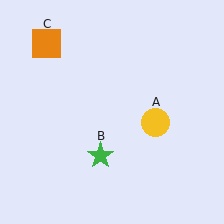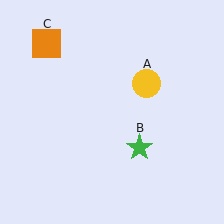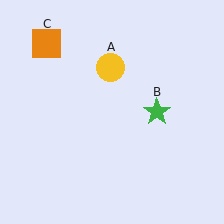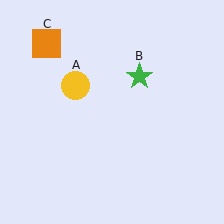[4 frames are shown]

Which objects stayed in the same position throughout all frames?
Orange square (object C) remained stationary.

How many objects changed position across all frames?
2 objects changed position: yellow circle (object A), green star (object B).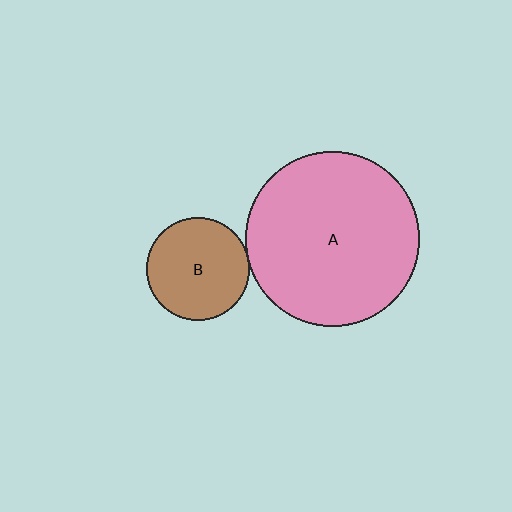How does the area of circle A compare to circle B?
Approximately 2.9 times.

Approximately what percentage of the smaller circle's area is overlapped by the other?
Approximately 5%.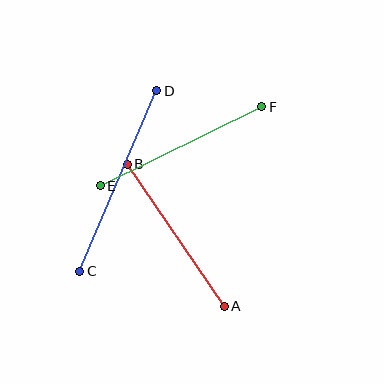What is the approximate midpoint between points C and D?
The midpoint is at approximately (118, 181) pixels.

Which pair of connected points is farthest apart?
Points C and D are farthest apart.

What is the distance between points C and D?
The distance is approximately 196 pixels.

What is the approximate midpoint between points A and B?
The midpoint is at approximately (176, 235) pixels.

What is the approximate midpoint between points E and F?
The midpoint is at approximately (181, 146) pixels.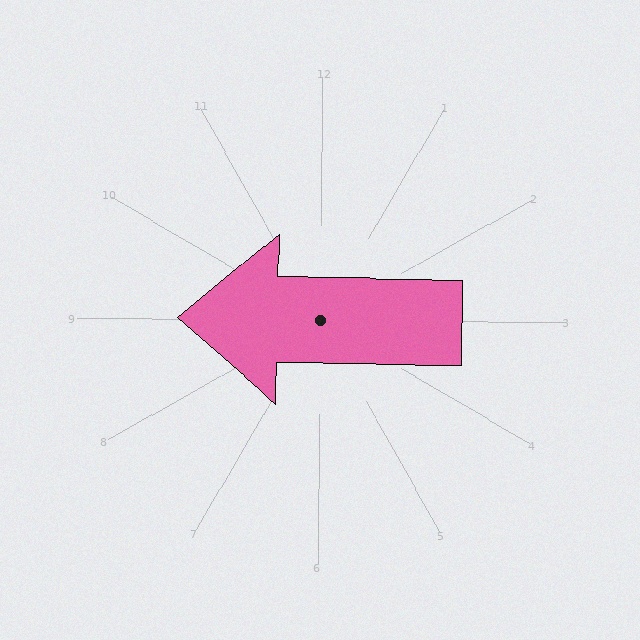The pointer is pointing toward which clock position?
Roughly 9 o'clock.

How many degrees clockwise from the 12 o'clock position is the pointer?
Approximately 271 degrees.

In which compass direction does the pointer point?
West.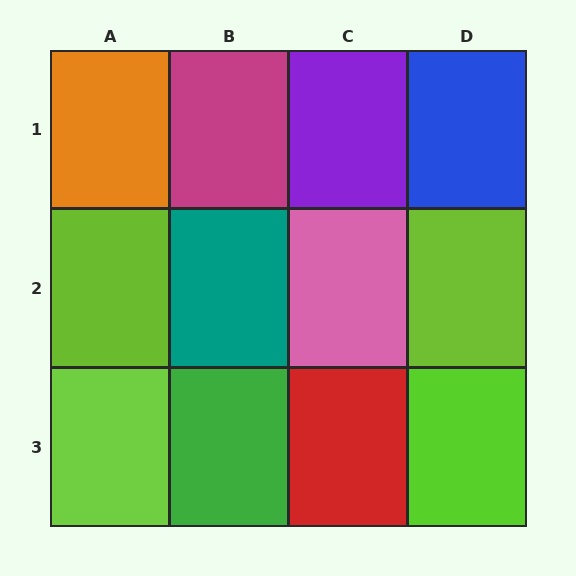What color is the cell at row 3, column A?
Lime.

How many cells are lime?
4 cells are lime.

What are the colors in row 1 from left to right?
Orange, magenta, purple, blue.